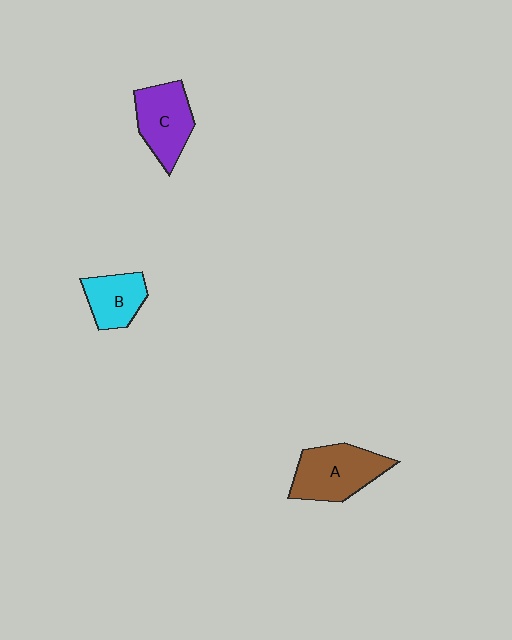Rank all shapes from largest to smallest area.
From largest to smallest: A (brown), C (purple), B (cyan).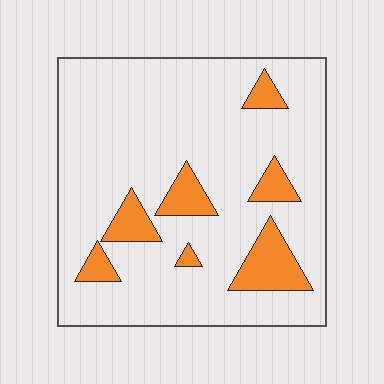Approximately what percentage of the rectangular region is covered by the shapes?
Approximately 15%.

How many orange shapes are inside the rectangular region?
7.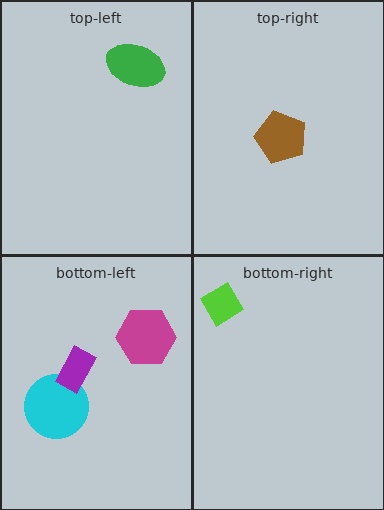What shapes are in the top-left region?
The green ellipse.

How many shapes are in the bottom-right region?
1.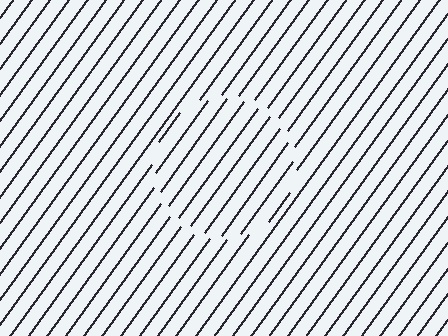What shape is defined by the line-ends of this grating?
An illusory circle. The interior of the shape contains the same grating, shifted by half a period — the contour is defined by the phase discontinuity where line-ends from the inner and outer gratings abut.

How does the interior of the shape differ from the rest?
The interior of the shape contains the same grating, shifted by half a period — the contour is defined by the phase discontinuity where line-ends from the inner and outer gratings abut.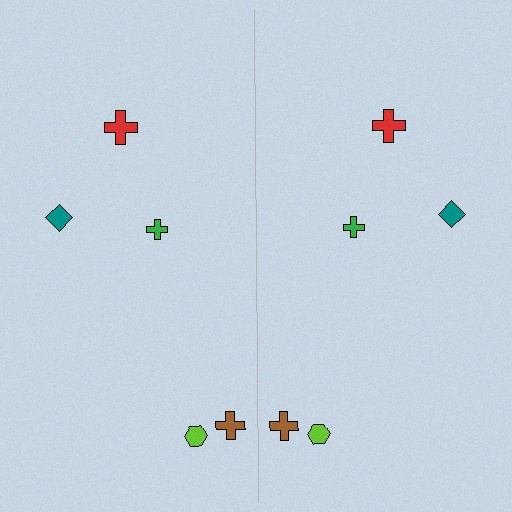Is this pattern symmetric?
Yes, this pattern has bilateral (reflection) symmetry.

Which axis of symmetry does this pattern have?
The pattern has a vertical axis of symmetry running through the center of the image.